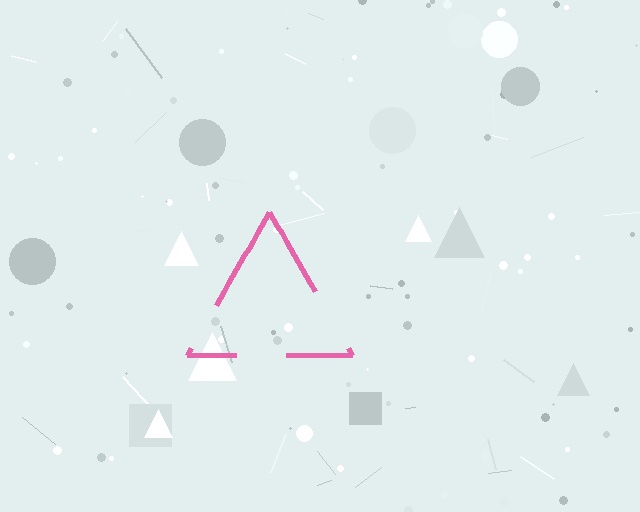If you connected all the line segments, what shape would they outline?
They would outline a triangle.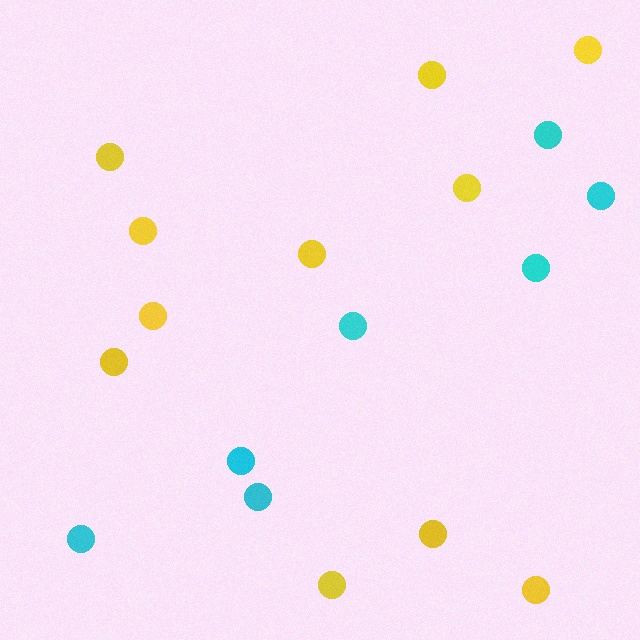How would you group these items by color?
There are 2 groups: one group of cyan circles (7) and one group of yellow circles (11).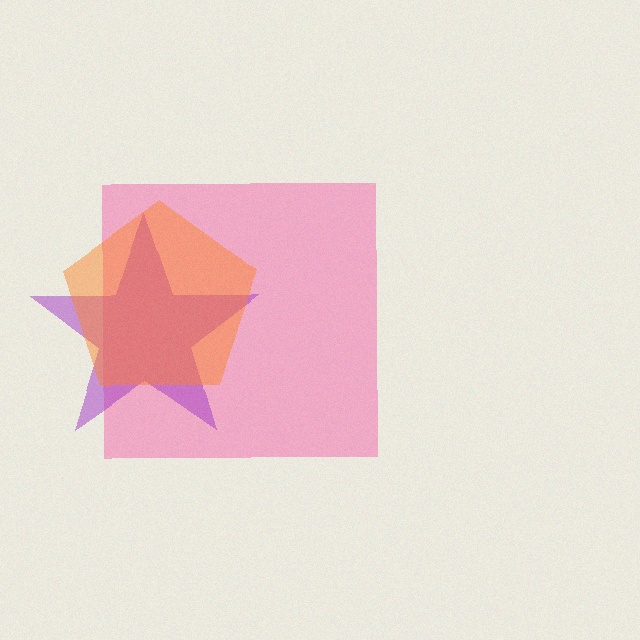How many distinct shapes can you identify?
There are 3 distinct shapes: a pink square, a purple star, an orange pentagon.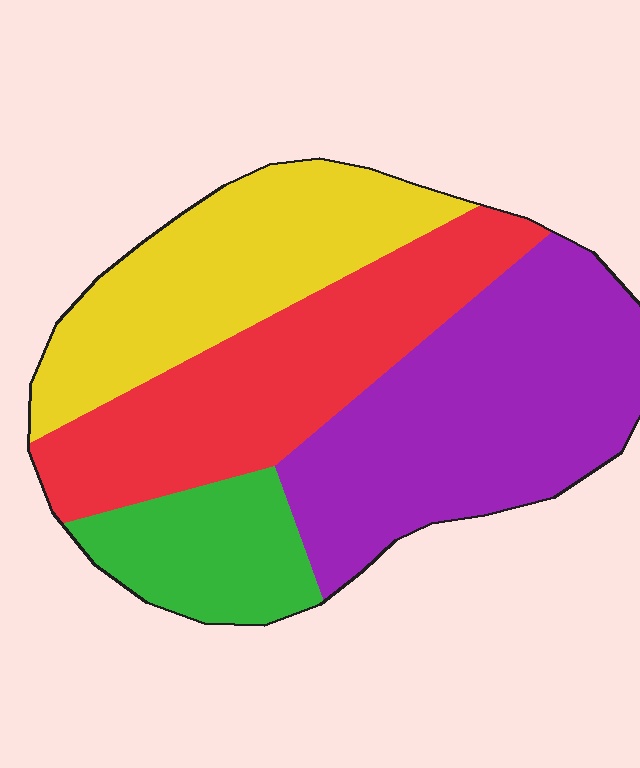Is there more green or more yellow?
Yellow.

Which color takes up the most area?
Purple, at roughly 35%.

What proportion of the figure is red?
Red covers 28% of the figure.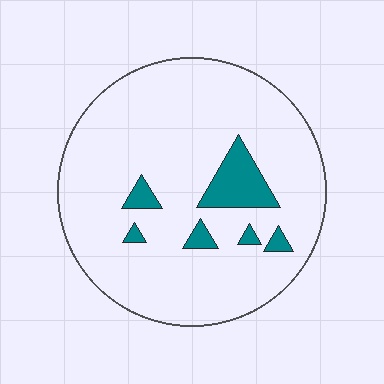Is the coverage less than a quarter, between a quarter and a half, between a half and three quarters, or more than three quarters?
Less than a quarter.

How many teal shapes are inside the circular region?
6.